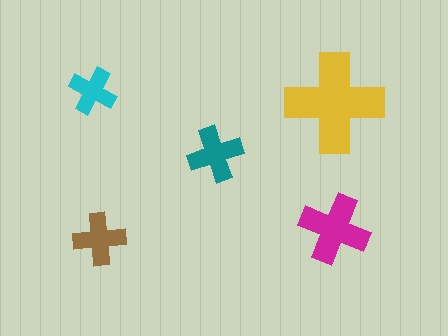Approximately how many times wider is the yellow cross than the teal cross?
About 2 times wider.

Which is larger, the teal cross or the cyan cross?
The teal one.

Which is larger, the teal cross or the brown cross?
The teal one.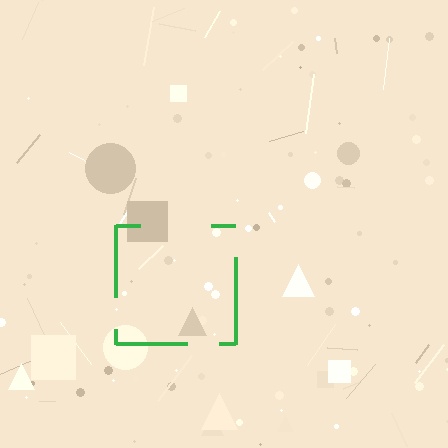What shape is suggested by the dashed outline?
The dashed outline suggests a square.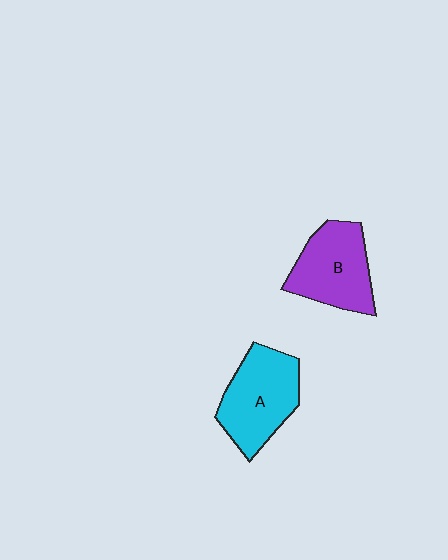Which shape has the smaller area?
Shape B (purple).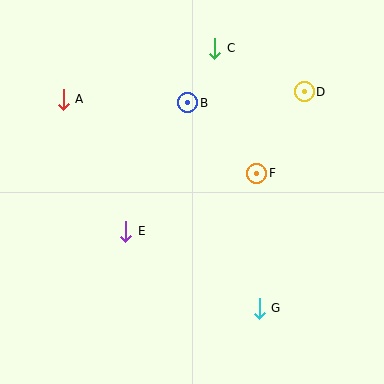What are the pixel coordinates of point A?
Point A is at (63, 99).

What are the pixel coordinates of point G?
Point G is at (259, 308).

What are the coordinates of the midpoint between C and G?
The midpoint between C and G is at (237, 178).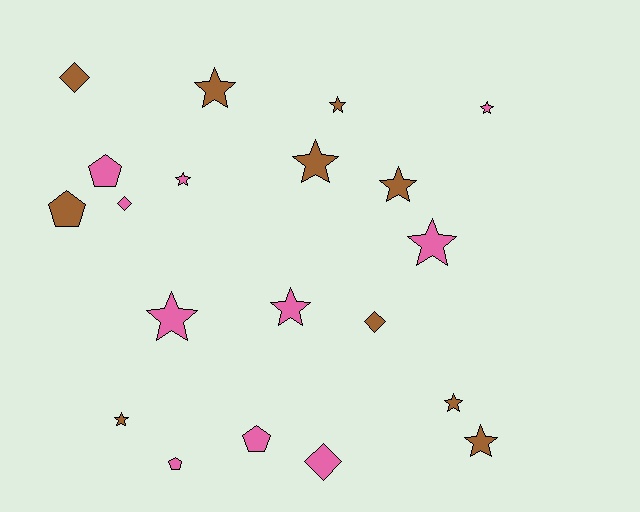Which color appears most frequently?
Brown, with 10 objects.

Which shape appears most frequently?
Star, with 12 objects.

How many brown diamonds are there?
There are 2 brown diamonds.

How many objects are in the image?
There are 20 objects.